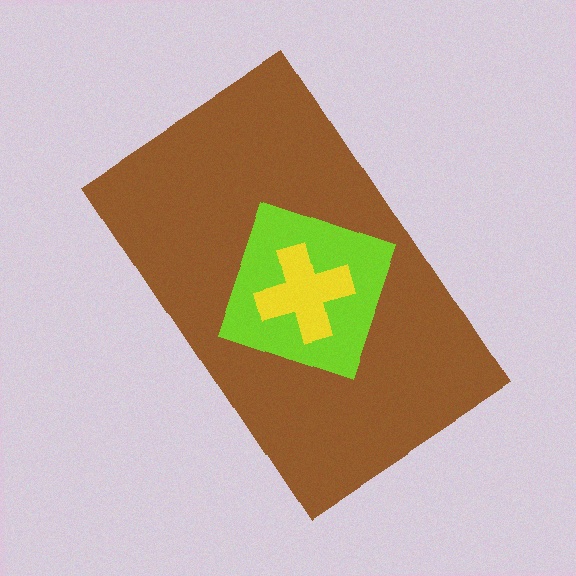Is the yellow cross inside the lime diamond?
Yes.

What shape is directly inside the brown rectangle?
The lime diamond.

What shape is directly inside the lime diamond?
The yellow cross.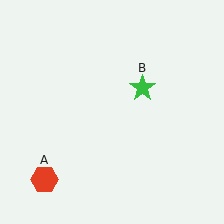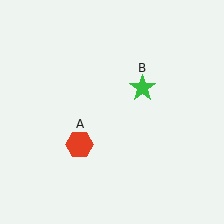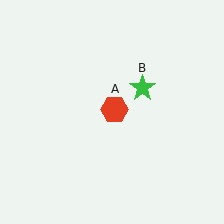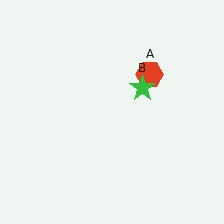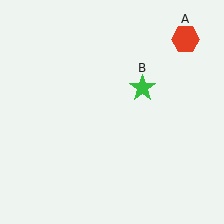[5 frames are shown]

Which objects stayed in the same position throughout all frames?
Green star (object B) remained stationary.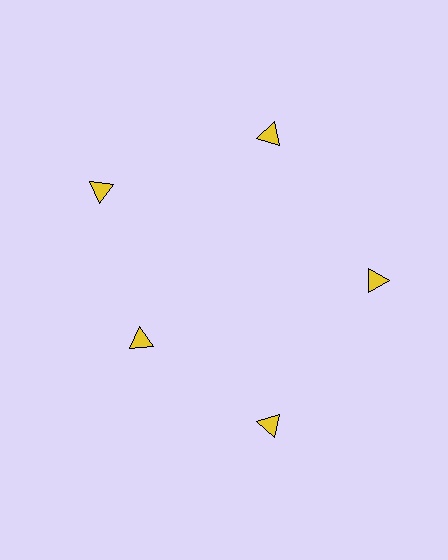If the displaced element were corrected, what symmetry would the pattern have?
It would have 5-fold rotational symmetry — the pattern would map onto itself every 72 degrees.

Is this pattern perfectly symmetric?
No. The 5 yellow triangles are arranged in a ring, but one element near the 8 o'clock position is pulled inward toward the center, breaking the 5-fold rotational symmetry.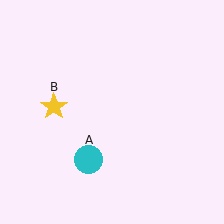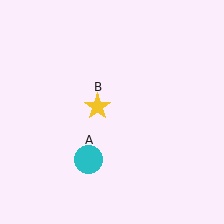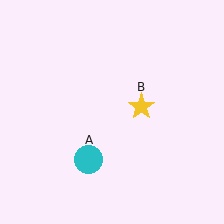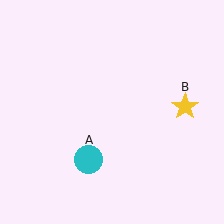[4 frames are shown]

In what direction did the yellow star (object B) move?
The yellow star (object B) moved right.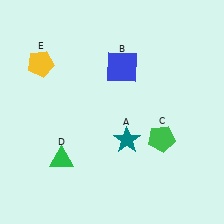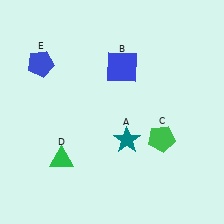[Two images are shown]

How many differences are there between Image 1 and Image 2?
There is 1 difference between the two images.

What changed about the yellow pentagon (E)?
In Image 1, E is yellow. In Image 2, it changed to blue.